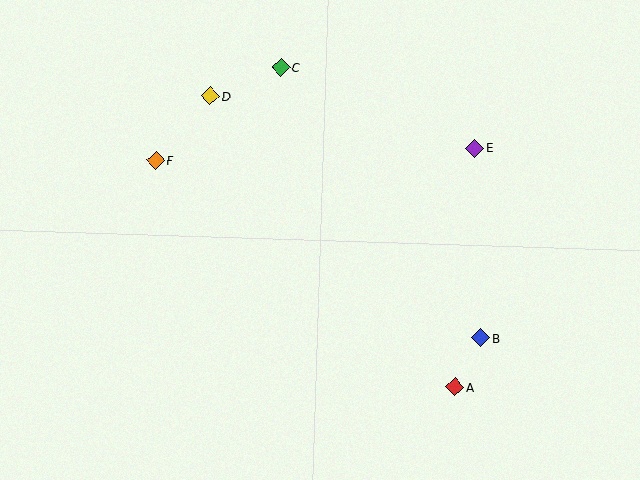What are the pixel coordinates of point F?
Point F is at (156, 160).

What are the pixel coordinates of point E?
Point E is at (475, 148).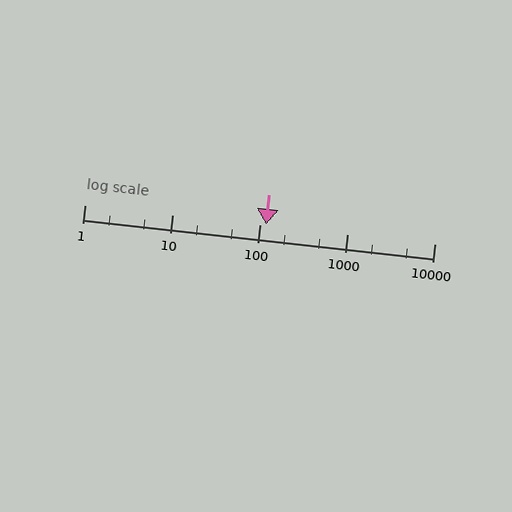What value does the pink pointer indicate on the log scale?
The pointer indicates approximately 120.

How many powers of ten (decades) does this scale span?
The scale spans 4 decades, from 1 to 10000.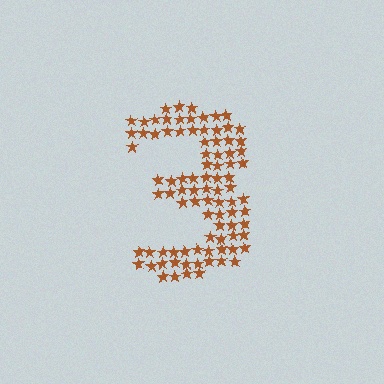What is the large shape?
The large shape is the digit 3.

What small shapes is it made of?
It is made of small stars.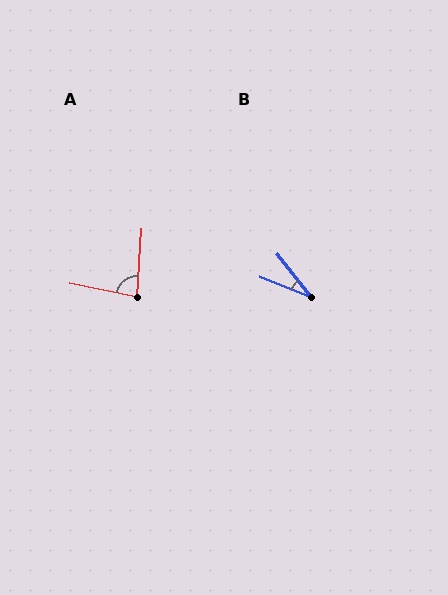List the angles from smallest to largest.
B (29°), A (82°).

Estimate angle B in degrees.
Approximately 29 degrees.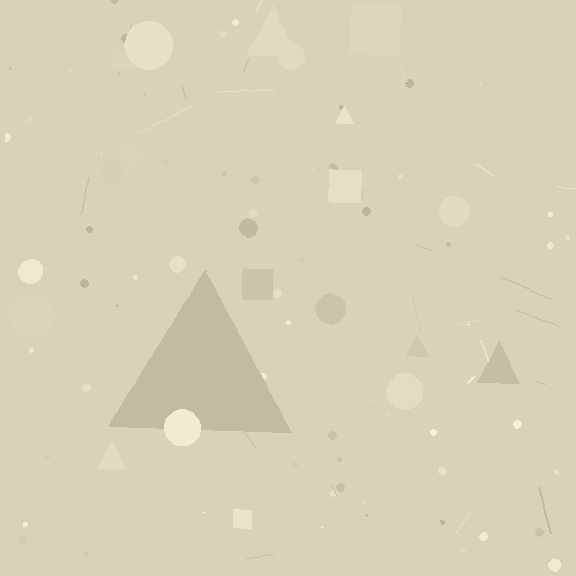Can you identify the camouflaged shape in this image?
The camouflaged shape is a triangle.